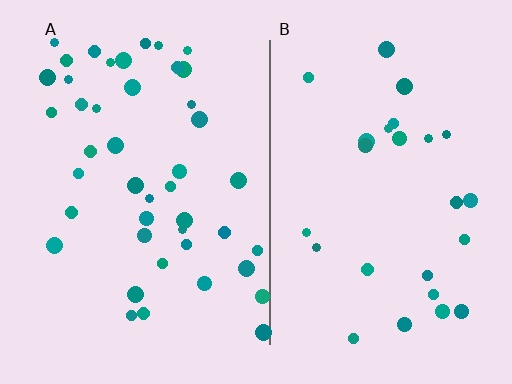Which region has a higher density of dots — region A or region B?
A (the left).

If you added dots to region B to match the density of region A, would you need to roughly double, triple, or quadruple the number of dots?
Approximately double.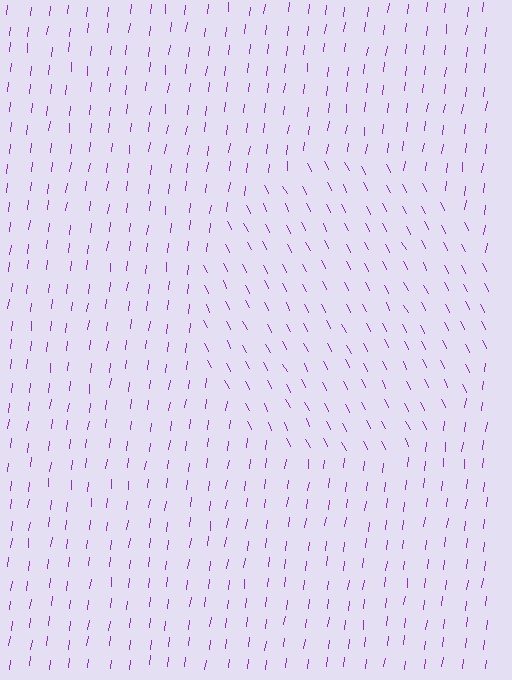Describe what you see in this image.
The image is filled with small purple line segments. A circle region in the image has lines oriented differently from the surrounding lines, creating a visible texture boundary.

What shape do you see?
I see a circle.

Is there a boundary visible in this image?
Yes, there is a texture boundary formed by a change in line orientation.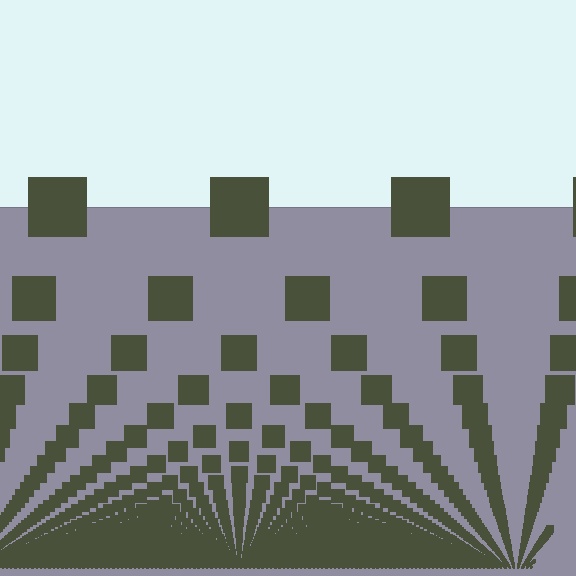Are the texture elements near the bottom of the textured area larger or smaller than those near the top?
Smaller. The gradient is inverted — elements near the bottom are smaller and denser.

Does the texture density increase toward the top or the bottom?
Density increases toward the bottom.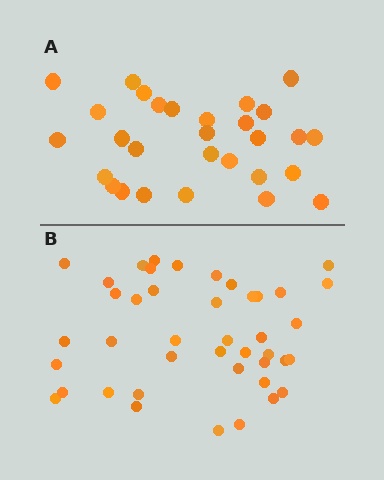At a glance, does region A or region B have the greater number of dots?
Region B (the bottom region) has more dots.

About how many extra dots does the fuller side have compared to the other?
Region B has approximately 15 more dots than region A.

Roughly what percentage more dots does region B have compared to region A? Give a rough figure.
About 45% more.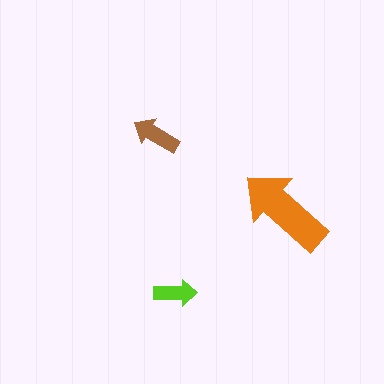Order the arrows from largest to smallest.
the orange one, the brown one, the lime one.